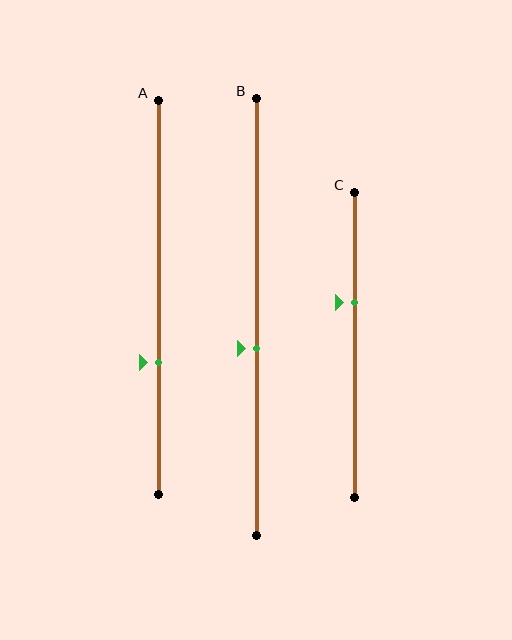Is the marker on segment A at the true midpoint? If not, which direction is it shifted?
No, the marker on segment A is shifted downward by about 16% of the segment length.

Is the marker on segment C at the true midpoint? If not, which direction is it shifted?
No, the marker on segment C is shifted upward by about 14% of the segment length.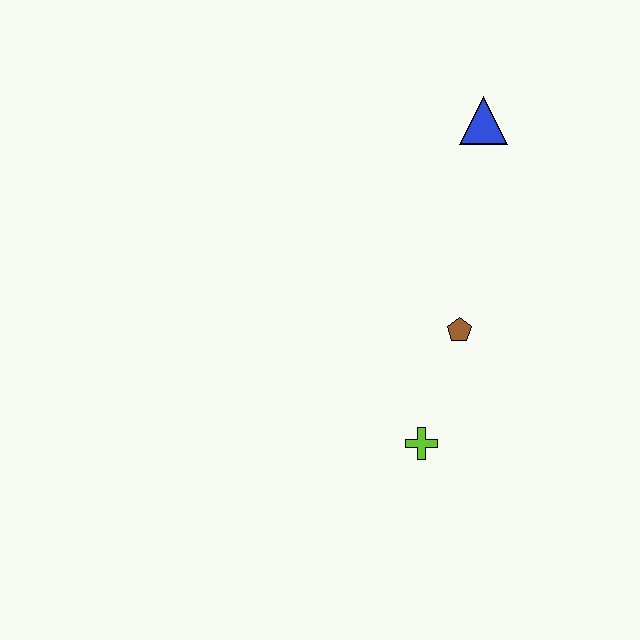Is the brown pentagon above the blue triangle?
No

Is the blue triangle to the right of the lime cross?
Yes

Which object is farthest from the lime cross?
The blue triangle is farthest from the lime cross.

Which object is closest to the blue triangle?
The brown pentagon is closest to the blue triangle.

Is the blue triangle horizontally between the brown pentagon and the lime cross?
No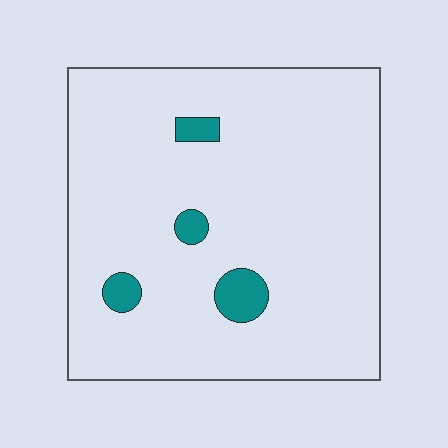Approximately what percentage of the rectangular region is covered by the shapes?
Approximately 5%.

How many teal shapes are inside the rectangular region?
4.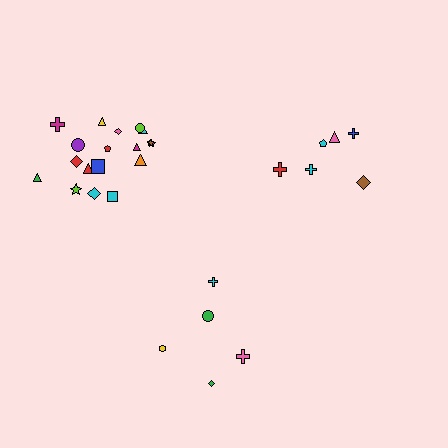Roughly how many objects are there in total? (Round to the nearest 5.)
Roughly 30 objects in total.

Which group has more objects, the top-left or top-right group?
The top-left group.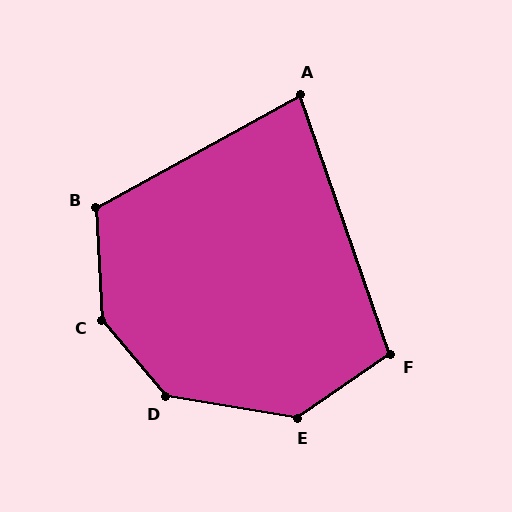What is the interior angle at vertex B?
Approximately 116 degrees (obtuse).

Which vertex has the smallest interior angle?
A, at approximately 80 degrees.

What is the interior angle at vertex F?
Approximately 105 degrees (obtuse).